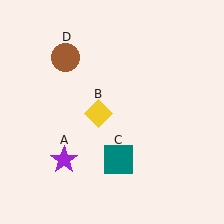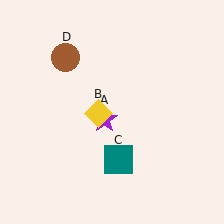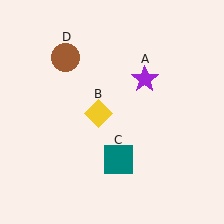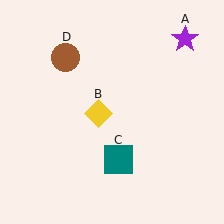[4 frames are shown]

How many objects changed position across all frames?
1 object changed position: purple star (object A).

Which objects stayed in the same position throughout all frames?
Yellow diamond (object B) and teal square (object C) and brown circle (object D) remained stationary.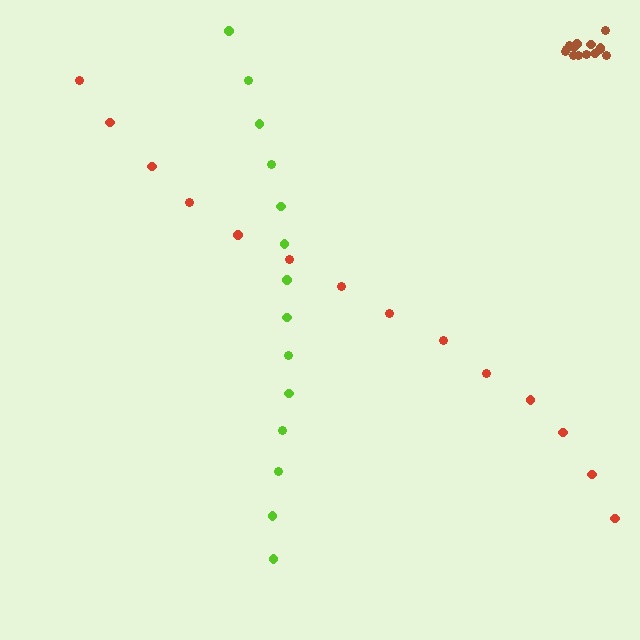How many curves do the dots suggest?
There are 3 distinct paths.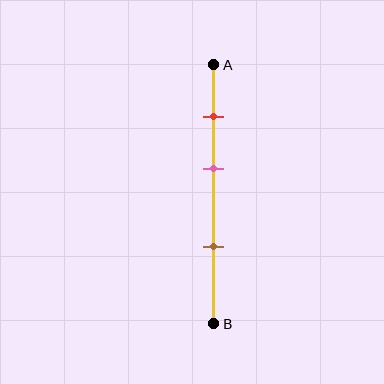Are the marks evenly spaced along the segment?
Yes, the marks are approximately evenly spaced.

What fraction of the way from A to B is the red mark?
The red mark is approximately 20% (0.2) of the way from A to B.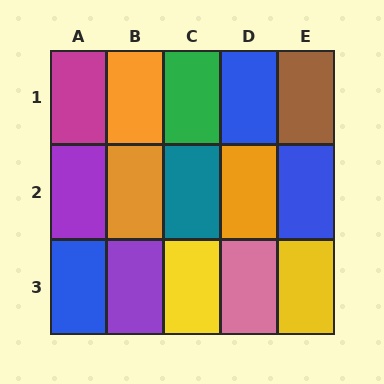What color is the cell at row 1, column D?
Blue.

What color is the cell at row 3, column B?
Purple.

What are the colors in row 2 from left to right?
Purple, orange, teal, orange, blue.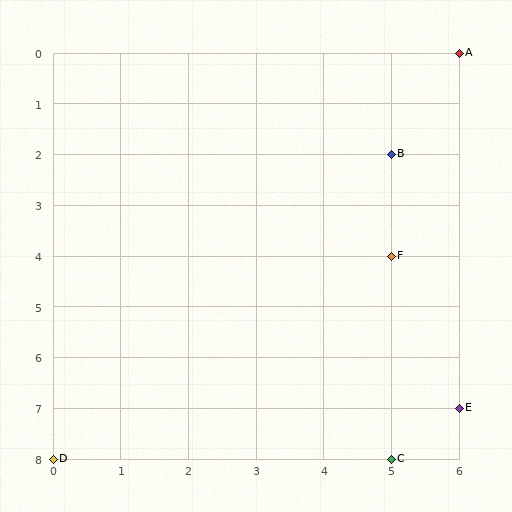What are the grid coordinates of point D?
Point D is at grid coordinates (0, 8).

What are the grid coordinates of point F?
Point F is at grid coordinates (5, 4).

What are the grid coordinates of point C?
Point C is at grid coordinates (5, 8).